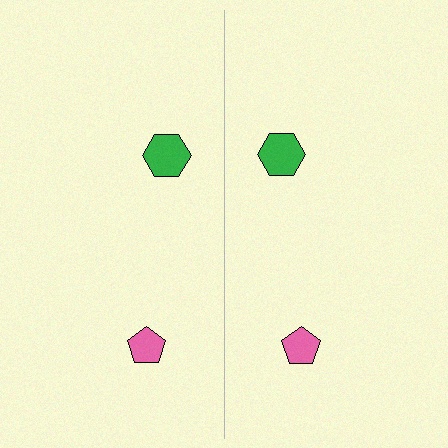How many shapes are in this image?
There are 4 shapes in this image.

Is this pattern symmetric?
Yes, this pattern has bilateral (reflection) symmetry.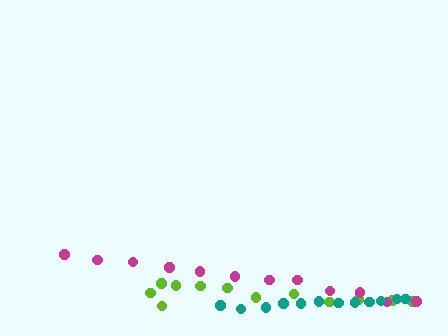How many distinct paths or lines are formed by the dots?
There are 3 distinct paths.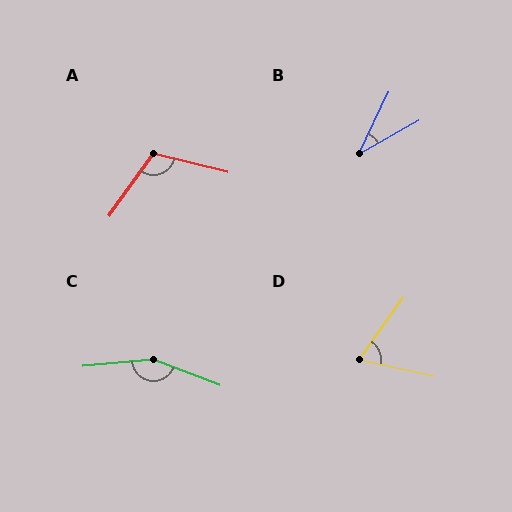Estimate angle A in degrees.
Approximately 111 degrees.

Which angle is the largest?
C, at approximately 154 degrees.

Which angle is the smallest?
B, at approximately 35 degrees.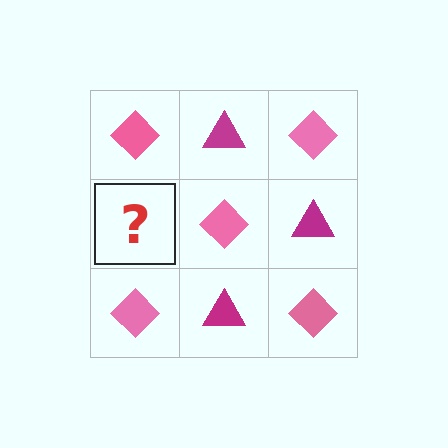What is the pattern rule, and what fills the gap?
The rule is that it alternates pink diamond and magenta triangle in a checkerboard pattern. The gap should be filled with a magenta triangle.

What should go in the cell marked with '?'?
The missing cell should contain a magenta triangle.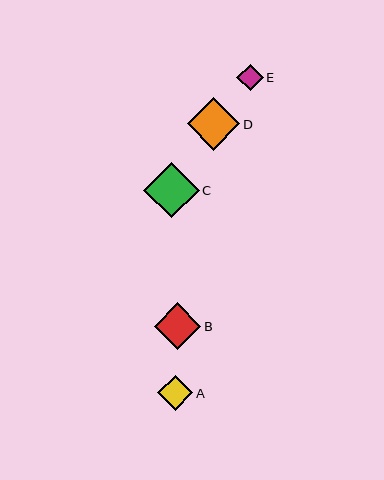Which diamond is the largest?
Diamond C is the largest with a size of approximately 56 pixels.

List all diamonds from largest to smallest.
From largest to smallest: C, D, B, A, E.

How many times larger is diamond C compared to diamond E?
Diamond C is approximately 2.1 times the size of diamond E.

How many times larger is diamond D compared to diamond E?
Diamond D is approximately 2.0 times the size of diamond E.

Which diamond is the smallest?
Diamond E is the smallest with a size of approximately 26 pixels.